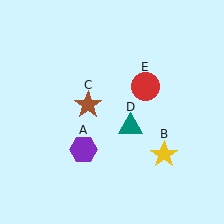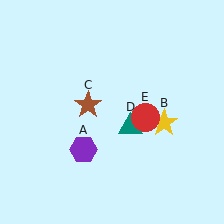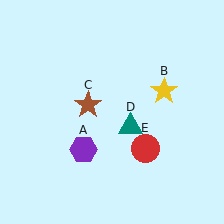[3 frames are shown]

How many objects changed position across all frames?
2 objects changed position: yellow star (object B), red circle (object E).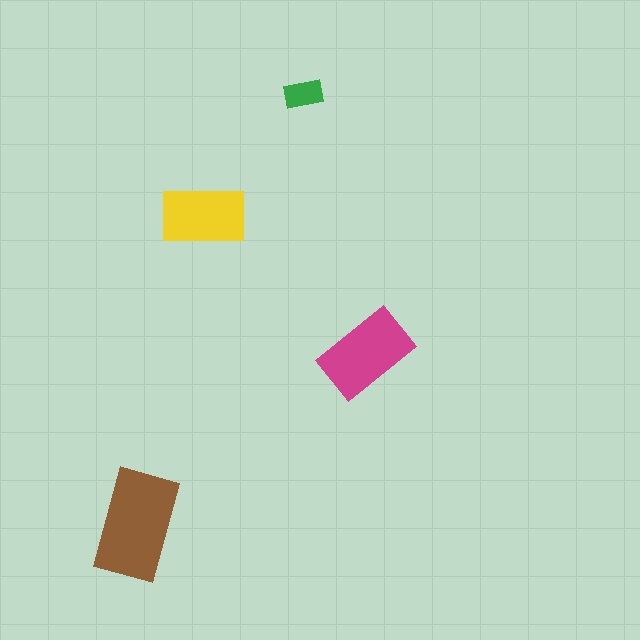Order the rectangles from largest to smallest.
the brown one, the magenta one, the yellow one, the green one.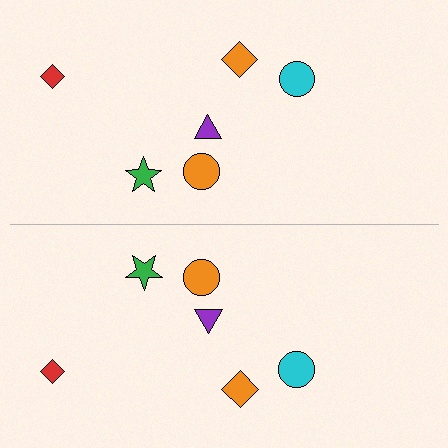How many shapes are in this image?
There are 12 shapes in this image.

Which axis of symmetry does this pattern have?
The pattern has a horizontal axis of symmetry running through the center of the image.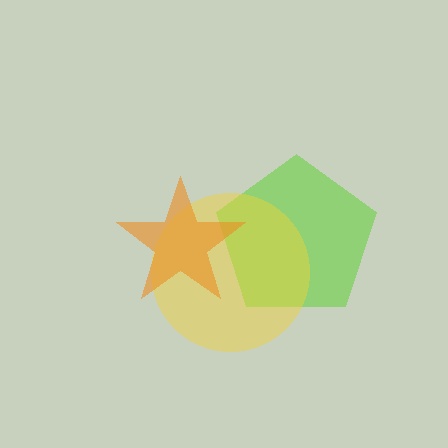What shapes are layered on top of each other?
The layered shapes are: a lime pentagon, a yellow circle, an orange star.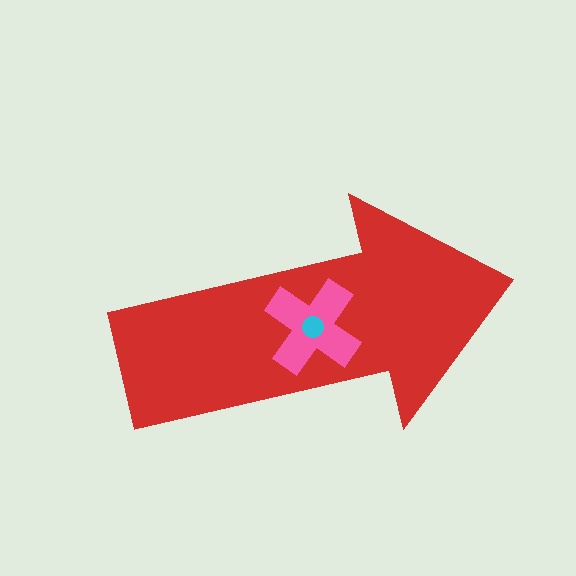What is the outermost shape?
The red arrow.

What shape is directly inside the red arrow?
The pink cross.